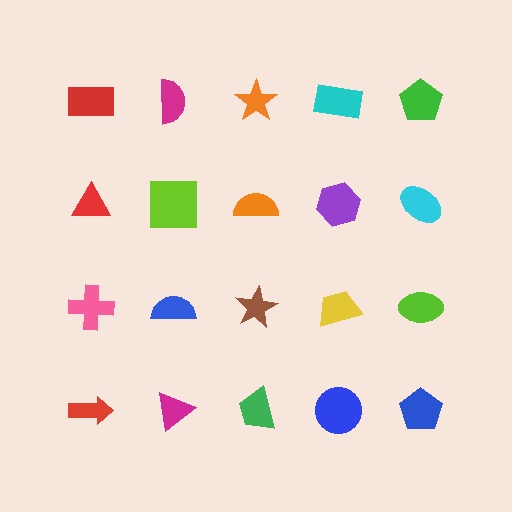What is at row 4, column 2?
A magenta triangle.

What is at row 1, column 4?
A cyan rectangle.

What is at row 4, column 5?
A blue pentagon.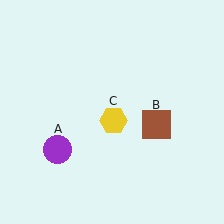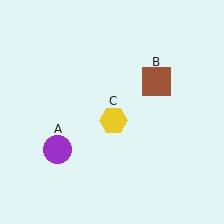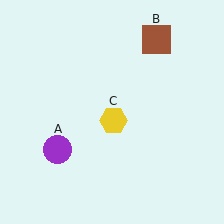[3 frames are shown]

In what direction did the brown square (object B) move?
The brown square (object B) moved up.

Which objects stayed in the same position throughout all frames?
Purple circle (object A) and yellow hexagon (object C) remained stationary.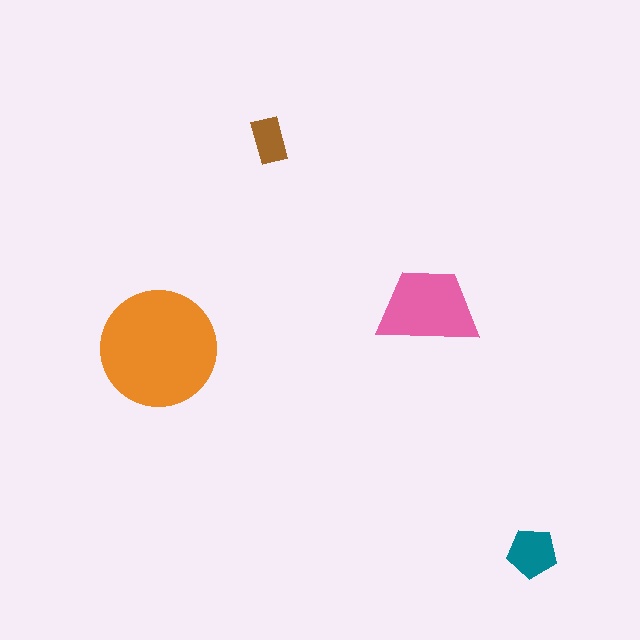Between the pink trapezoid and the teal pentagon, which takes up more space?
The pink trapezoid.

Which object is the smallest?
The brown rectangle.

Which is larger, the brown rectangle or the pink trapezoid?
The pink trapezoid.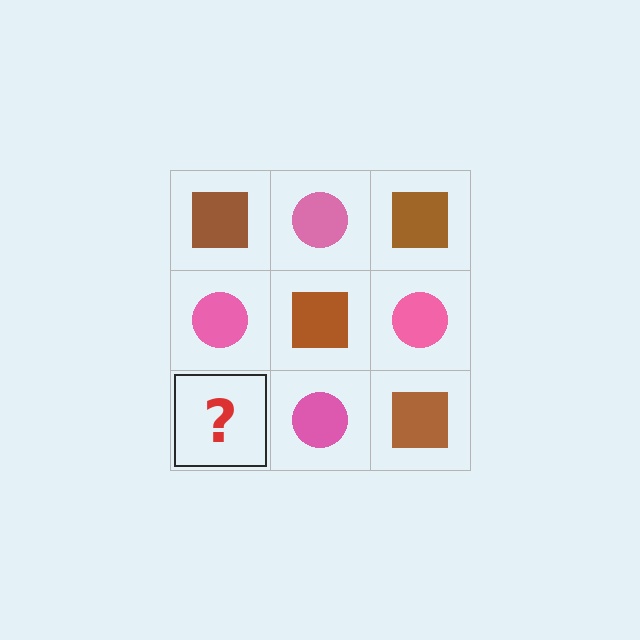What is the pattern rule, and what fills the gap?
The rule is that it alternates brown square and pink circle in a checkerboard pattern. The gap should be filled with a brown square.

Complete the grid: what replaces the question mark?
The question mark should be replaced with a brown square.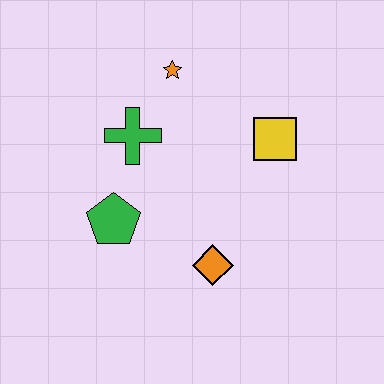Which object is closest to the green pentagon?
The green cross is closest to the green pentagon.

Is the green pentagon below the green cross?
Yes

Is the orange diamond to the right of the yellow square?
No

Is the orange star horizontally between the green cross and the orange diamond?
Yes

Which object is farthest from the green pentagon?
The yellow square is farthest from the green pentagon.